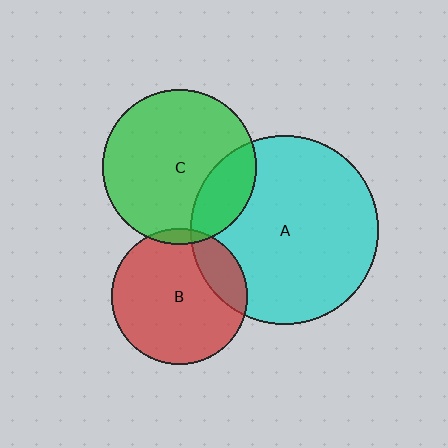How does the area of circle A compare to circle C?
Approximately 1.5 times.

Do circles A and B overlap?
Yes.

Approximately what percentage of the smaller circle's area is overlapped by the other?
Approximately 20%.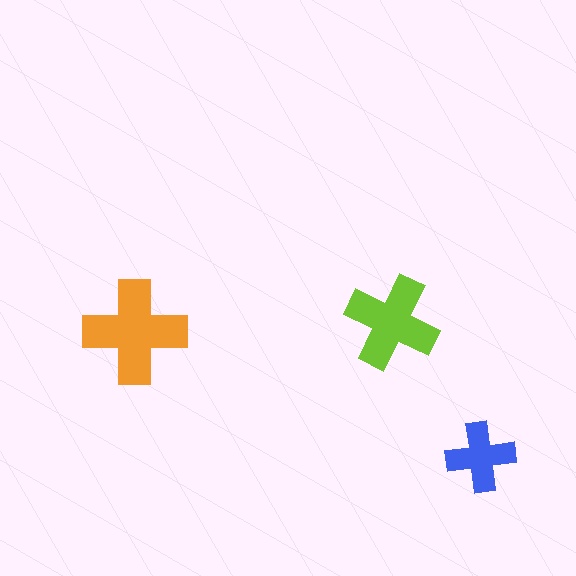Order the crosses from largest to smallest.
the orange one, the lime one, the blue one.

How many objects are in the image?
There are 3 objects in the image.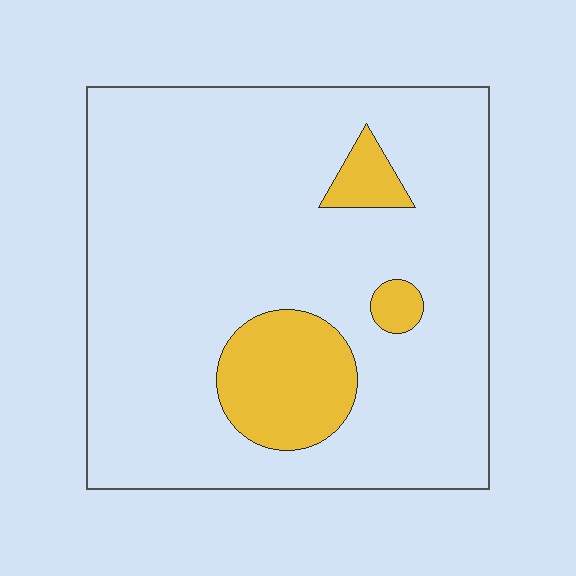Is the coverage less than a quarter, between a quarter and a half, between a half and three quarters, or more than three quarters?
Less than a quarter.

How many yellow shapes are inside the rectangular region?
3.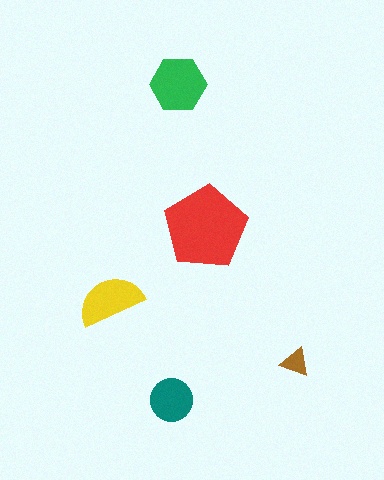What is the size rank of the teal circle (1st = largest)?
4th.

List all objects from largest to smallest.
The red pentagon, the green hexagon, the yellow semicircle, the teal circle, the brown triangle.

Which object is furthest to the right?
The brown triangle is rightmost.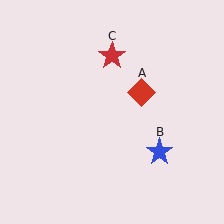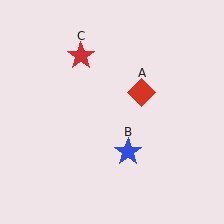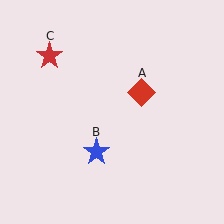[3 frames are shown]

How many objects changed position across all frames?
2 objects changed position: blue star (object B), red star (object C).